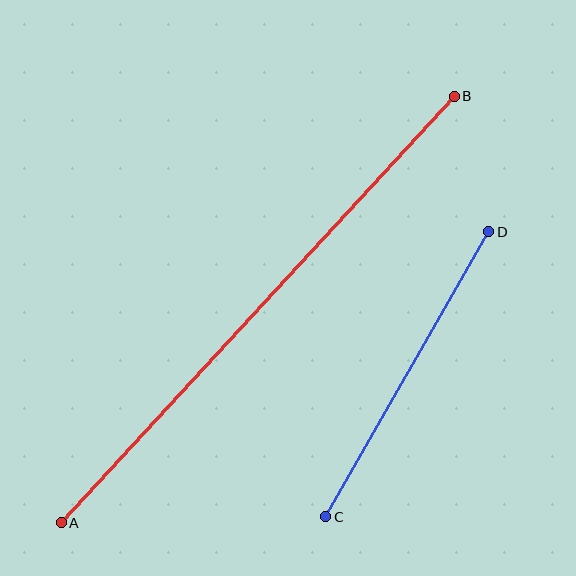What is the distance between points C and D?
The distance is approximately 328 pixels.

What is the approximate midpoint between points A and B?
The midpoint is at approximately (258, 310) pixels.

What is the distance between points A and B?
The distance is approximately 580 pixels.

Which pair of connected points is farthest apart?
Points A and B are farthest apart.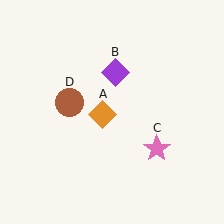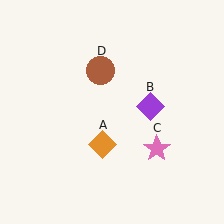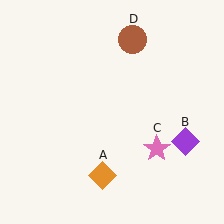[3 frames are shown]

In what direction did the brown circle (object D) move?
The brown circle (object D) moved up and to the right.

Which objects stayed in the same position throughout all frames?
Pink star (object C) remained stationary.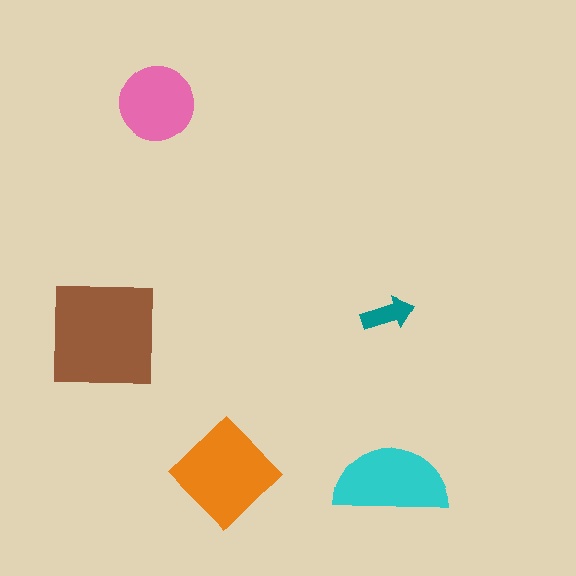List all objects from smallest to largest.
The teal arrow, the pink circle, the cyan semicircle, the orange diamond, the brown square.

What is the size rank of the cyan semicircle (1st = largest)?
3rd.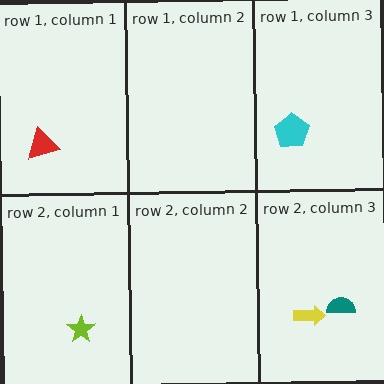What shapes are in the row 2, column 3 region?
The yellow arrow, the teal semicircle.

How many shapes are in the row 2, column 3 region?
2.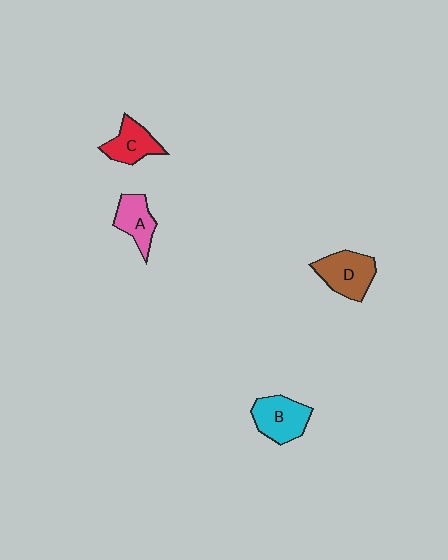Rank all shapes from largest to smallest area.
From largest to smallest: D (brown), B (cyan), C (red), A (pink).